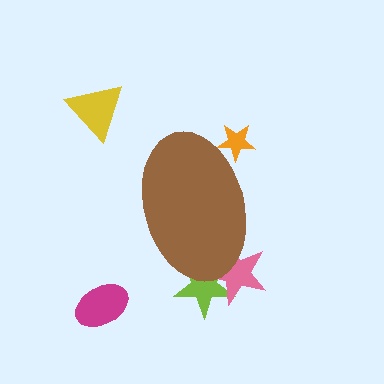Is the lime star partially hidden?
Yes, the lime star is partially hidden behind the brown ellipse.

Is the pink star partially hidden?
Yes, the pink star is partially hidden behind the brown ellipse.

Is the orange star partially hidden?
Yes, the orange star is partially hidden behind the brown ellipse.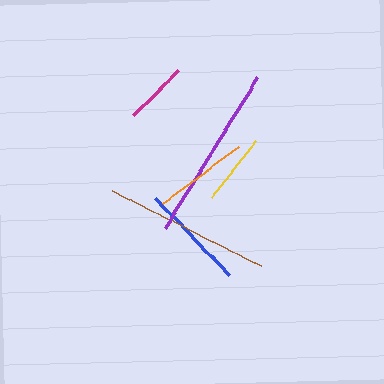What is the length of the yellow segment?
The yellow segment is approximately 71 pixels long.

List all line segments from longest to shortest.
From longest to shortest: purple, brown, blue, orange, yellow, magenta.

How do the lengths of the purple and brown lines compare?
The purple and brown lines are approximately the same length.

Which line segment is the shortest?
The magenta line is the shortest at approximately 63 pixels.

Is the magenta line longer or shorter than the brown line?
The brown line is longer than the magenta line.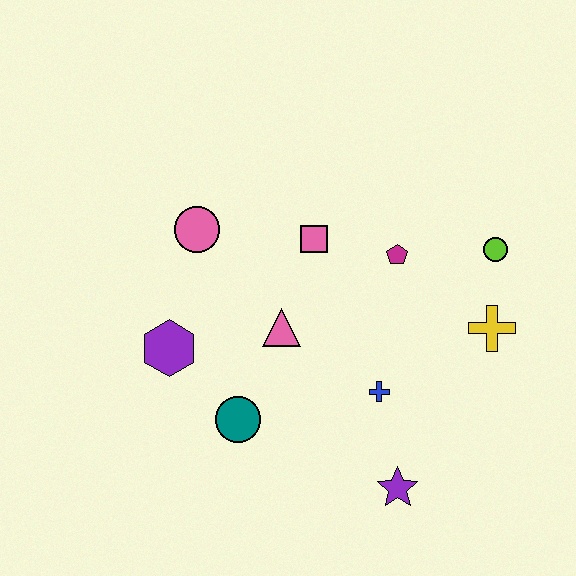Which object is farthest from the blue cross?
The pink circle is farthest from the blue cross.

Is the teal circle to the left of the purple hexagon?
No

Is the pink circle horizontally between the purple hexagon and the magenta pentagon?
Yes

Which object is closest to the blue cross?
The purple star is closest to the blue cross.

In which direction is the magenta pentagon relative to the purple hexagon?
The magenta pentagon is to the right of the purple hexagon.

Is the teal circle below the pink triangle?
Yes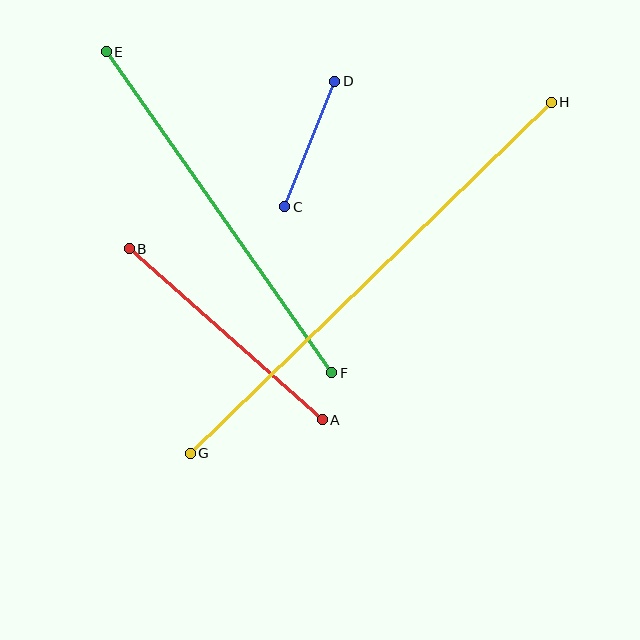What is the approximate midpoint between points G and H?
The midpoint is at approximately (371, 278) pixels.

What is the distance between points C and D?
The distance is approximately 135 pixels.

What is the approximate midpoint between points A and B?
The midpoint is at approximately (226, 334) pixels.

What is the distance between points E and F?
The distance is approximately 393 pixels.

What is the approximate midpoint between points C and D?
The midpoint is at approximately (310, 144) pixels.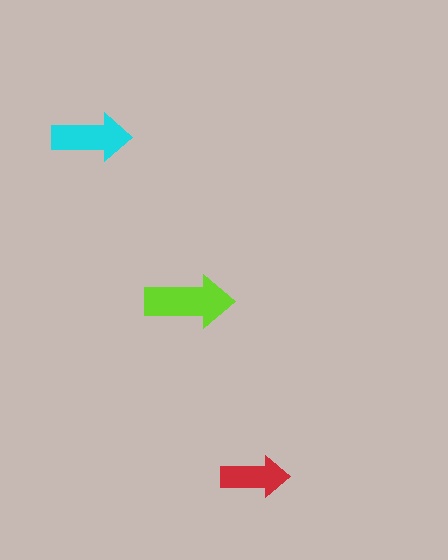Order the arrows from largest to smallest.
the lime one, the cyan one, the red one.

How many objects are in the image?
There are 3 objects in the image.